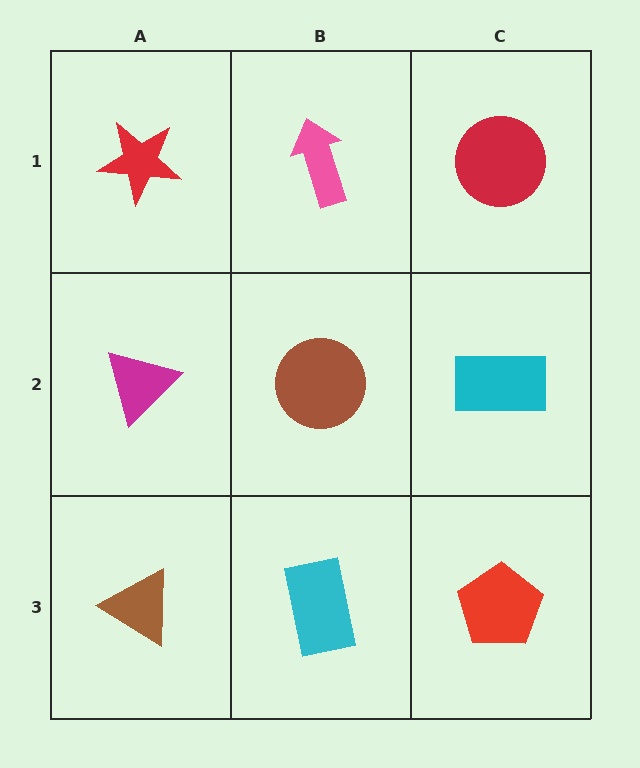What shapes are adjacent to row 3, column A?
A magenta triangle (row 2, column A), a cyan rectangle (row 3, column B).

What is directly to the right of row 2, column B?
A cyan rectangle.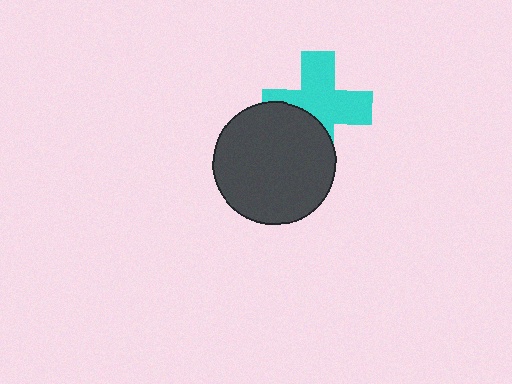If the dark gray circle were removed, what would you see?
You would see the complete cyan cross.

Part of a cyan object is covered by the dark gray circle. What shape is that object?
It is a cross.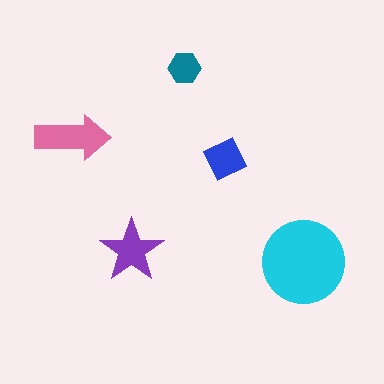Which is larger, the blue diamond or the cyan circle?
The cyan circle.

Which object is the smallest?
The teal hexagon.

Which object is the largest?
The cyan circle.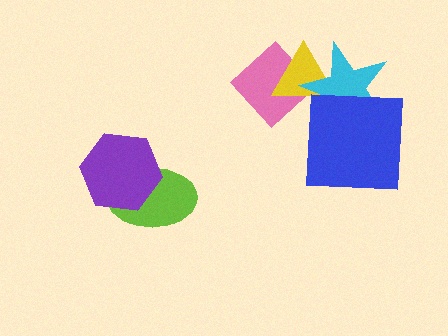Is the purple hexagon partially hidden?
No, no other shape covers it.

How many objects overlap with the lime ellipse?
1 object overlaps with the lime ellipse.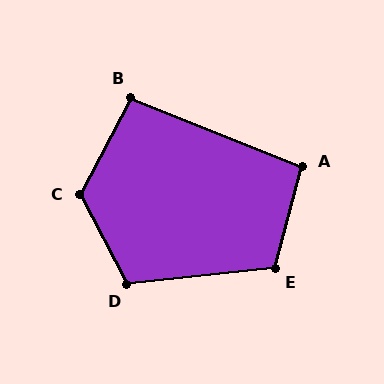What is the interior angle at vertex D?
Approximately 112 degrees (obtuse).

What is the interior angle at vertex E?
Approximately 111 degrees (obtuse).